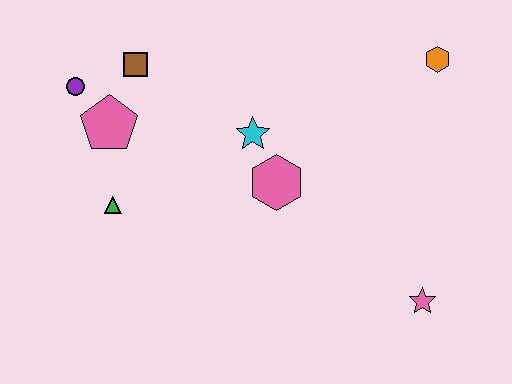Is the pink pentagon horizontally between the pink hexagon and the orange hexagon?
No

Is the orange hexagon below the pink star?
No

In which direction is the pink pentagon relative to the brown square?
The pink pentagon is below the brown square.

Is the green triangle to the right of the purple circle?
Yes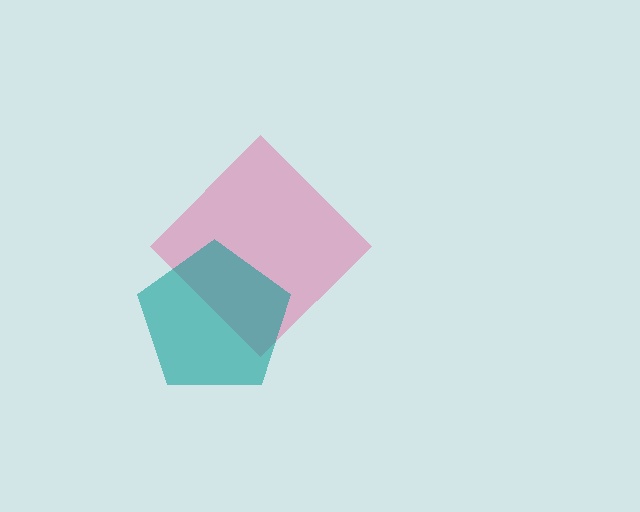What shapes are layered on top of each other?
The layered shapes are: a pink diamond, a teal pentagon.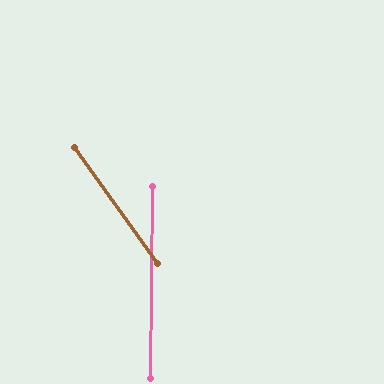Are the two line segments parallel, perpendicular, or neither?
Neither parallel nor perpendicular — they differ by about 36°.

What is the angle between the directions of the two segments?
Approximately 36 degrees.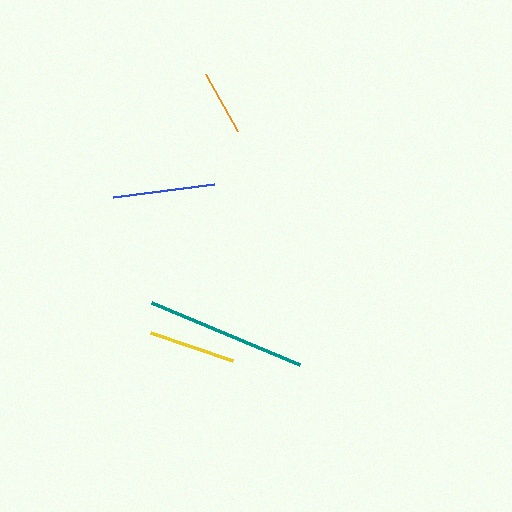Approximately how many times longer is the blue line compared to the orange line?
The blue line is approximately 1.5 times the length of the orange line.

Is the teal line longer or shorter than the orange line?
The teal line is longer than the orange line.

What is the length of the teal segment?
The teal segment is approximately 161 pixels long.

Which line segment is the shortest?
The orange line is the shortest at approximately 66 pixels.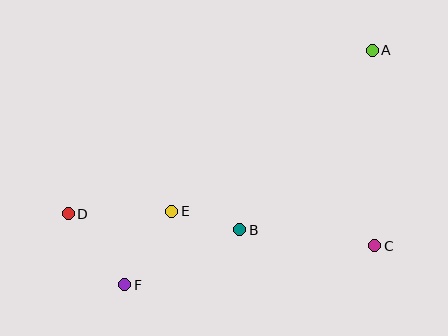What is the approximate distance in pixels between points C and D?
The distance between C and D is approximately 308 pixels.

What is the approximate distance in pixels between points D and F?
The distance between D and F is approximately 91 pixels.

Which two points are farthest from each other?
Points A and D are farthest from each other.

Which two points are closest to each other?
Points B and E are closest to each other.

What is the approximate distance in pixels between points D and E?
The distance between D and E is approximately 103 pixels.